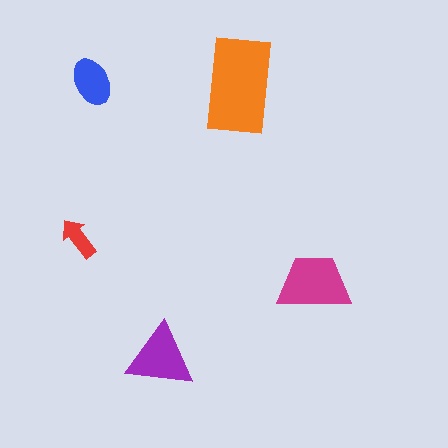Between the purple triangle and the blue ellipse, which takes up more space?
The purple triangle.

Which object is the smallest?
The red arrow.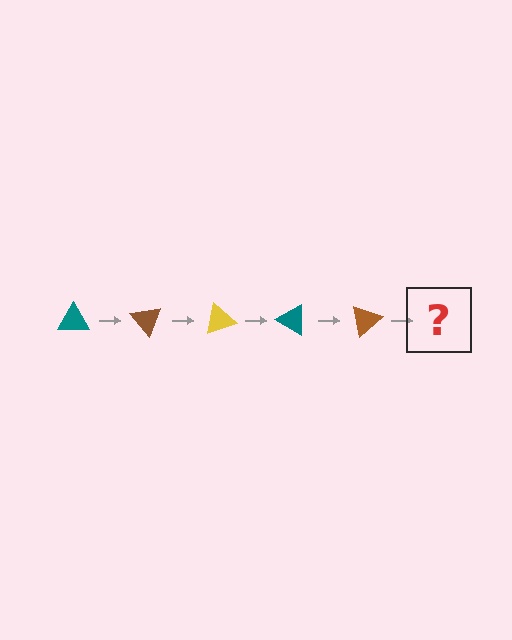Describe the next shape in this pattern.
It should be a yellow triangle, rotated 250 degrees from the start.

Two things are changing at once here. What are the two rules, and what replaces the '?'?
The two rules are that it rotates 50 degrees each step and the color cycles through teal, brown, and yellow. The '?' should be a yellow triangle, rotated 250 degrees from the start.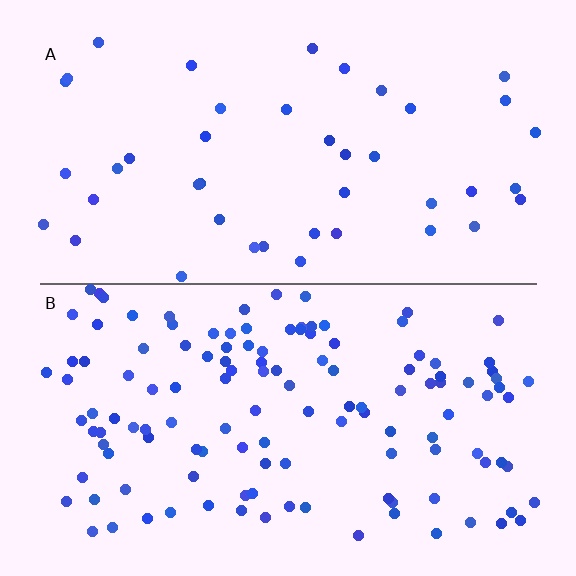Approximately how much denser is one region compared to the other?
Approximately 3.0× — region B over region A.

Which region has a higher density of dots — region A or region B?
B (the bottom).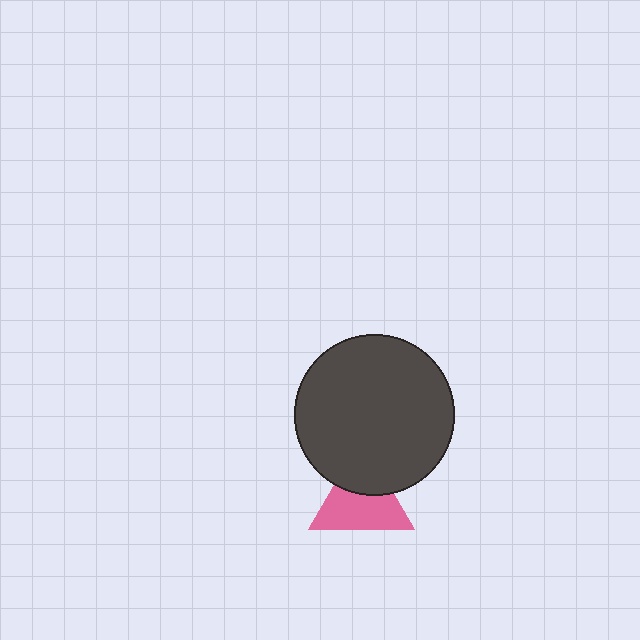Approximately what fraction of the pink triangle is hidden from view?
Roughly 36% of the pink triangle is hidden behind the dark gray circle.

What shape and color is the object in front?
The object in front is a dark gray circle.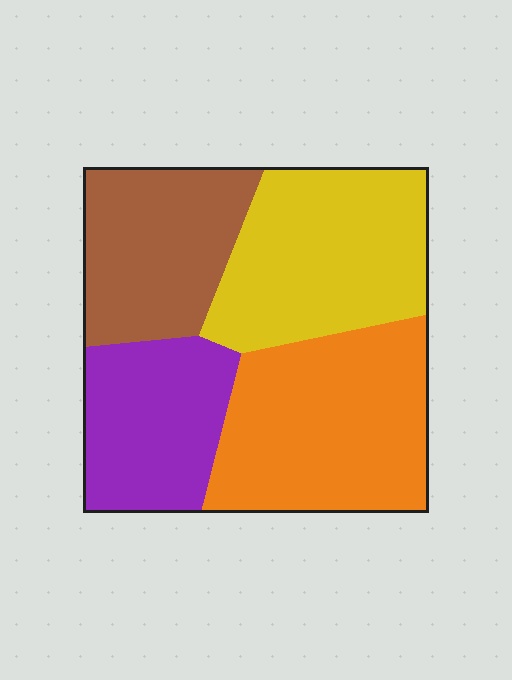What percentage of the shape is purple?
Purple takes up about one fifth (1/5) of the shape.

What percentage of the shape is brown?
Brown takes up about one fifth (1/5) of the shape.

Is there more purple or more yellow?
Yellow.